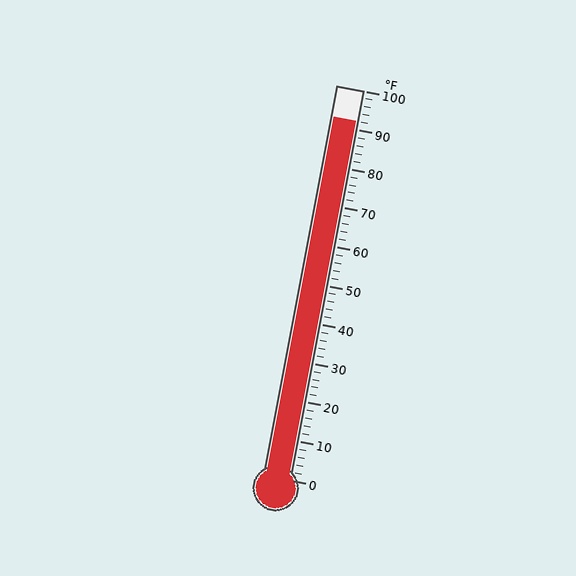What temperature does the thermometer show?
The thermometer shows approximately 92°F.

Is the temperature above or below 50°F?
The temperature is above 50°F.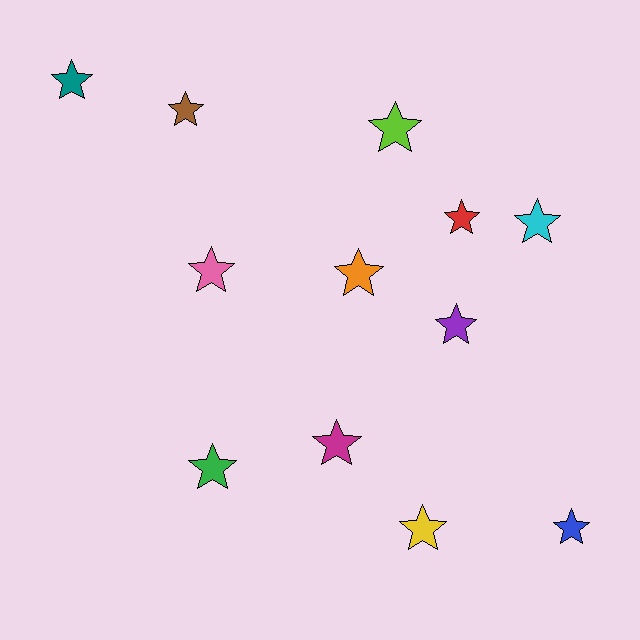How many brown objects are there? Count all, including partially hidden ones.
There is 1 brown object.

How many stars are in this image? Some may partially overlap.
There are 12 stars.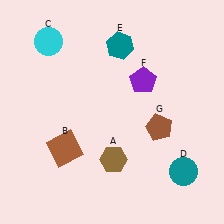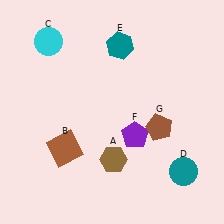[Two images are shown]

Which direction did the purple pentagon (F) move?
The purple pentagon (F) moved down.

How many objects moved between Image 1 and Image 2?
1 object moved between the two images.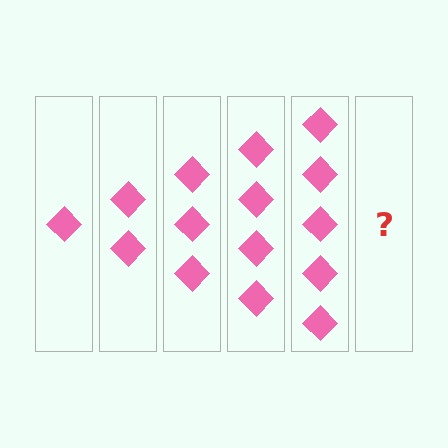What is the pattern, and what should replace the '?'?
The pattern is that each step adds one more diamond. The '?' should be 6 diamonds.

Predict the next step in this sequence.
The next step is 6 diamonds.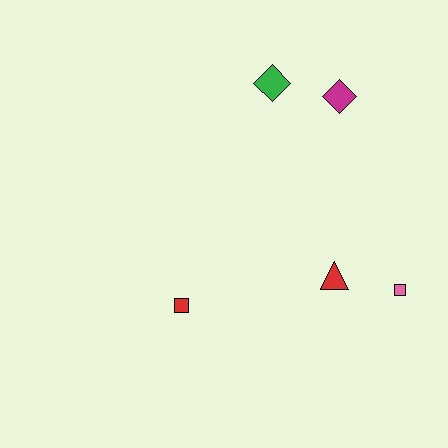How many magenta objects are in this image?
There is 1 magenta object.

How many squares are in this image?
There are 2 squares.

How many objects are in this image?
There are 5 objects.